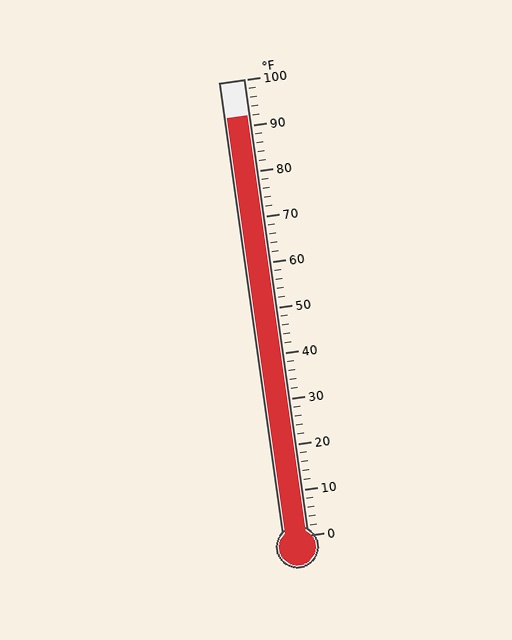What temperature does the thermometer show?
The thermometer shows approximately 92°F.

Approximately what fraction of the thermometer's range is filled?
The thermometer is filled to approximately 90% of its range.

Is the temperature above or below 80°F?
The temperature is above 80°F.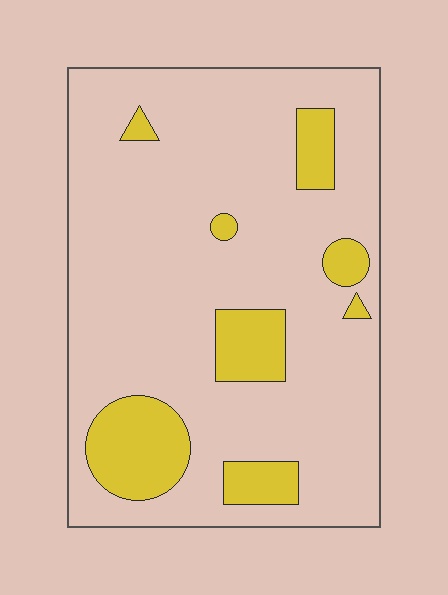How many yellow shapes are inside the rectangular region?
8.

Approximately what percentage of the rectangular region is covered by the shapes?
Approximately 15%.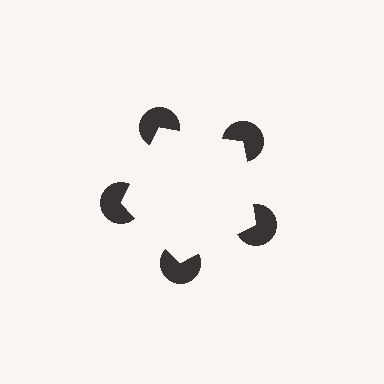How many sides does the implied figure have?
5 sides.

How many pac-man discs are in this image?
There are 5 — one at each vertex of the illusory pentagon.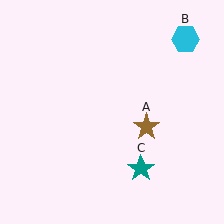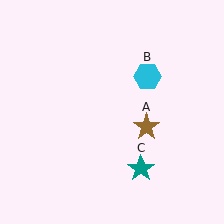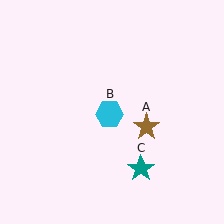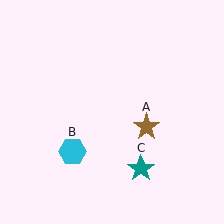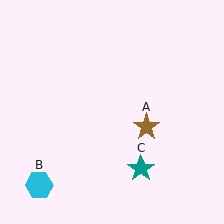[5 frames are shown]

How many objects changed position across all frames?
1 object changed position: cyan hexagon (object B).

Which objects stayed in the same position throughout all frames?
Brown star (object A) and teal star (object C) remained stationary.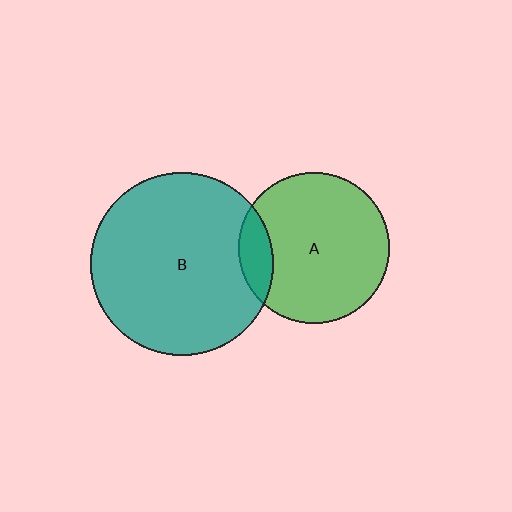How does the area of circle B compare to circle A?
Approximately 1.5 times.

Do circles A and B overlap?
Yes.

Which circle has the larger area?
Circle B (teal).